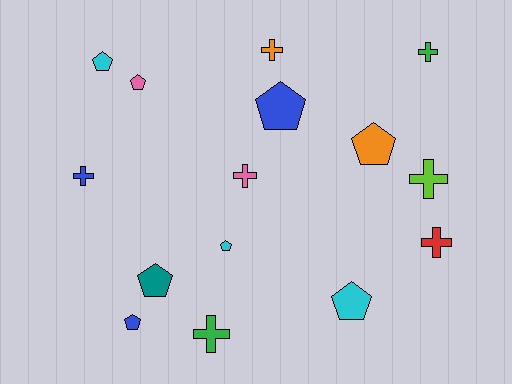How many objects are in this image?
There are 15 objects.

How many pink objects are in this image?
There are 2 pink objects.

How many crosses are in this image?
There are 7 crosses.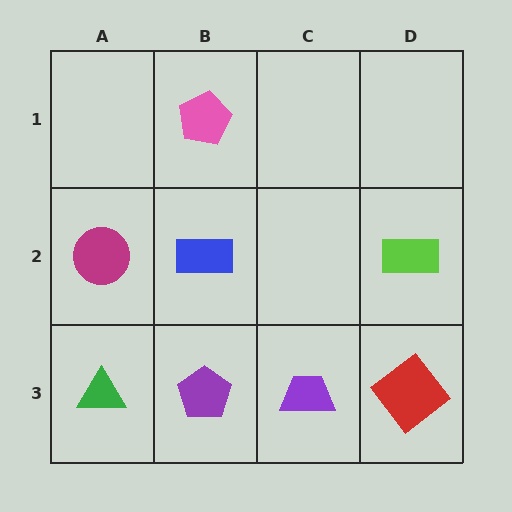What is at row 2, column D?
A lime rectangle.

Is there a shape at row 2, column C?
No, that cell is empty.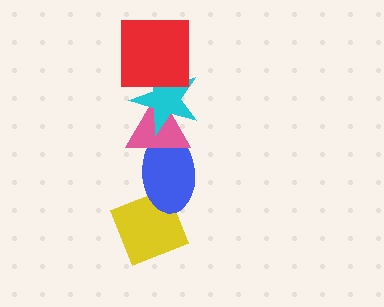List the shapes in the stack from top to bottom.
From top to bottom: the red square, the cyan star, the pink triangle, the blue ellipse, the yellow diamond.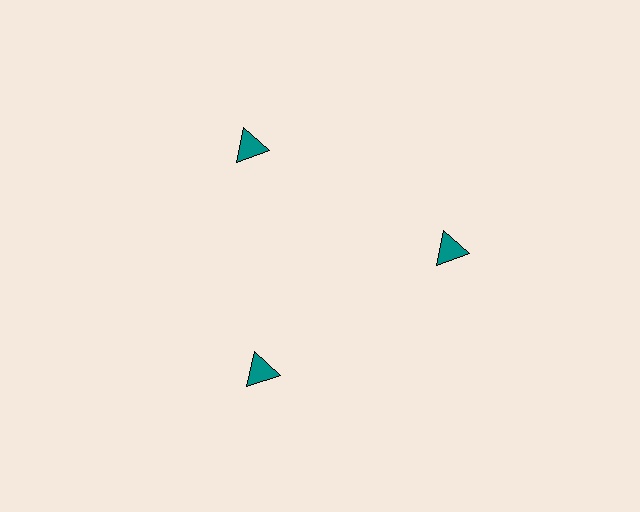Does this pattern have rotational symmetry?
Yes, this pattern has 3-fold rotational symmetry. It looks the same after rotating 120 degrees around the center.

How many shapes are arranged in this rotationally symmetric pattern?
There are 3 shapes, arranged in 3 groups of 1.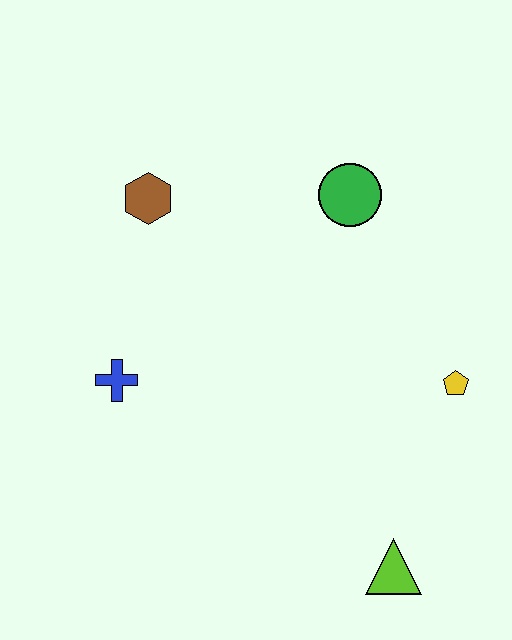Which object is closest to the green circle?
The brown hexagon is closest to the green circle.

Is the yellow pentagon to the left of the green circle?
No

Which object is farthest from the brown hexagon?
The lime triangle is farthest from the brown hexagon.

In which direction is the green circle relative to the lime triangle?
The green circle is above the lime triangle.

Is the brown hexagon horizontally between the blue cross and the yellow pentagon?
Yes